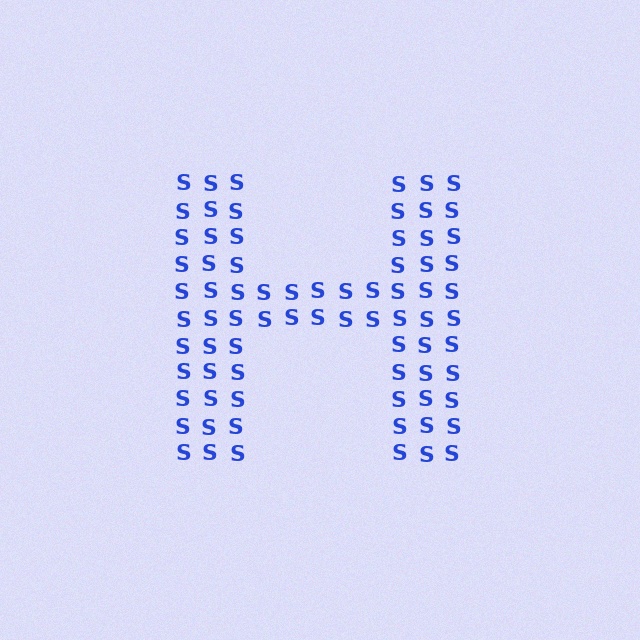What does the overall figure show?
The overall figure shows the letter H.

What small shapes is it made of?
It is made of small letter S's.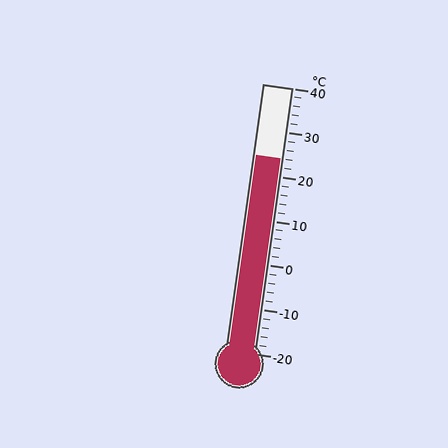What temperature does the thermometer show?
The thermometer shows approximately 24°C.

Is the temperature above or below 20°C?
The temperature is above 20°C.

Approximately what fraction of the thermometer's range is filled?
The thermometer is filled to approximately 75% of its range.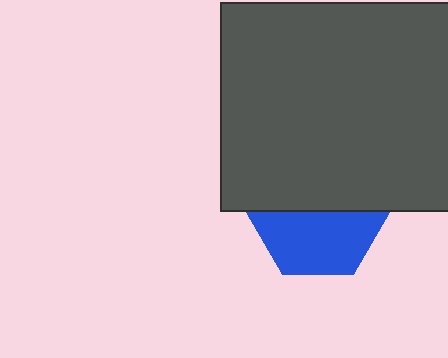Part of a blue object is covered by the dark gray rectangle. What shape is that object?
It is a hexagon.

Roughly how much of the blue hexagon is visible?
About half of it is visible (roughly 51%).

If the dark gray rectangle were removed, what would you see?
You would see the complete blue hexagon.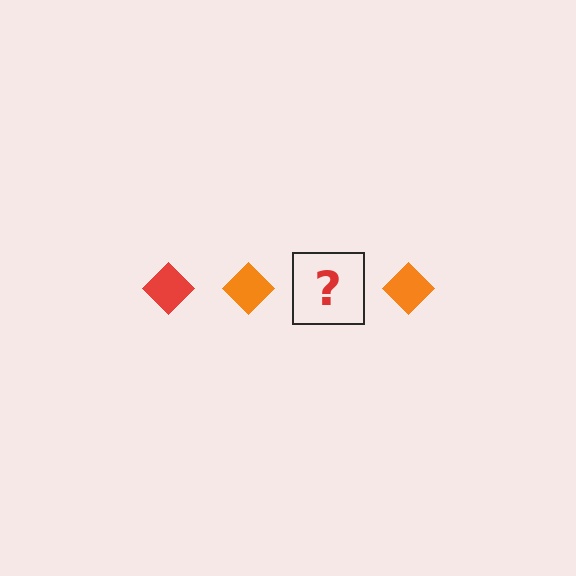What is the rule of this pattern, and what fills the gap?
The rule is that the pattern cycles through red, orange diamonds. The gap should be filled with a red diamond.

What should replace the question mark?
The question mark should be replaced with a red diamond.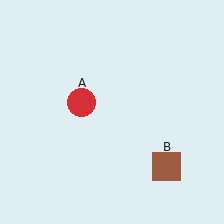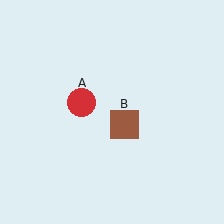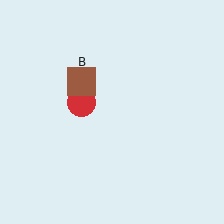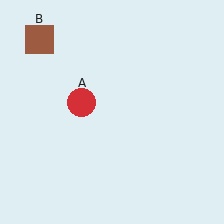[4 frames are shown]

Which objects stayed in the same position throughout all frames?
Red circle (object A) remained stationary.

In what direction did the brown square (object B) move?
The brown square (object B) moved up and to the left.